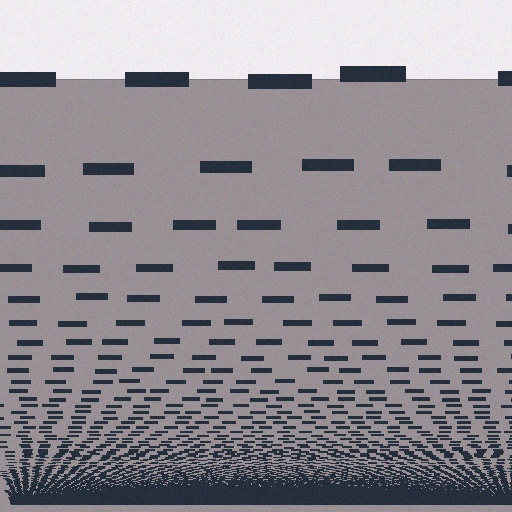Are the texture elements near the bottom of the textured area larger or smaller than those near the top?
Smaller. The gradient is inverted — elements near the bottom are smaller and denser.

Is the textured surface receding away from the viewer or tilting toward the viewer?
The surface appears to tilt toward the viewer. Texture elements get larger and sparser toward the top.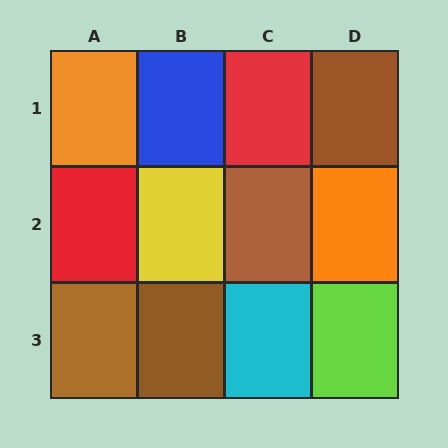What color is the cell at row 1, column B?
Blue.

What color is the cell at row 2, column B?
Yellow.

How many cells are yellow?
1 cell is yellow.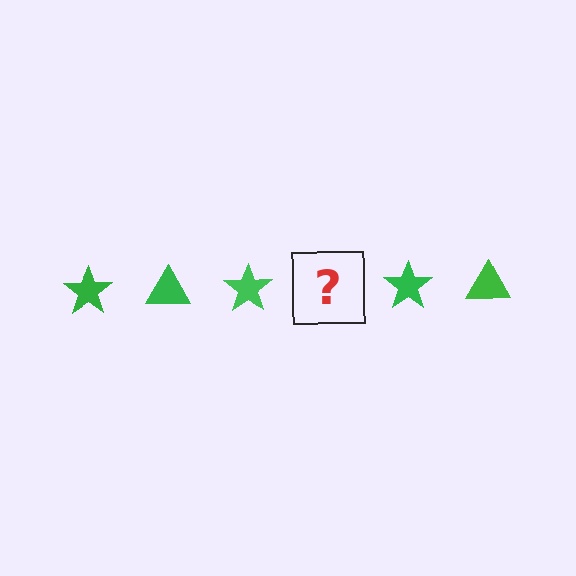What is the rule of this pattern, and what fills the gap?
The rule is that the pattern cycles through star, triangle shapes in green. The gap should be filled with a green triangle.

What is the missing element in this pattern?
The missing element is a green triangle.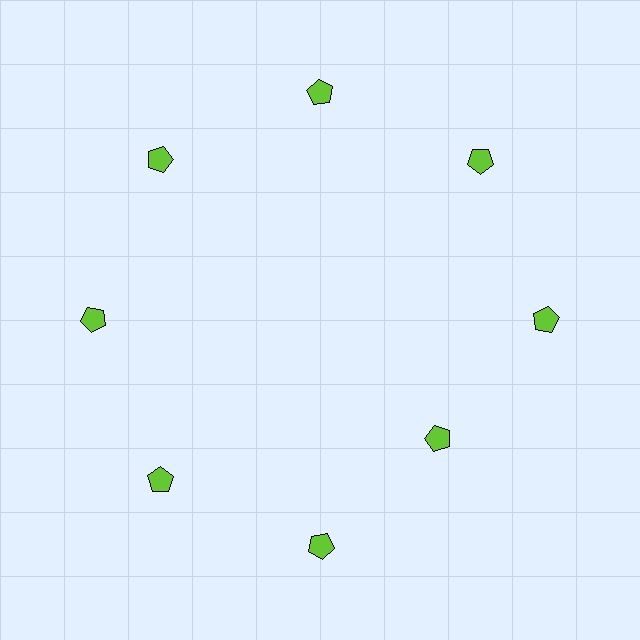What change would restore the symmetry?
The symmetry would be restored by moving it outward, back onto the ring so that all 8 pentagons sit at equal angles and equal distance from the center.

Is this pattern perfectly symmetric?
No. The 8 lime pentagons are arranged in a ring, but one element near the 4 o'clock position is pulled inward toward the center, breaking the 8-fold rotational symmetry.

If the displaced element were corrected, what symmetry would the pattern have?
It would have 8-fold rotational symmetry — the pattern would map onto itself every 45 degrees.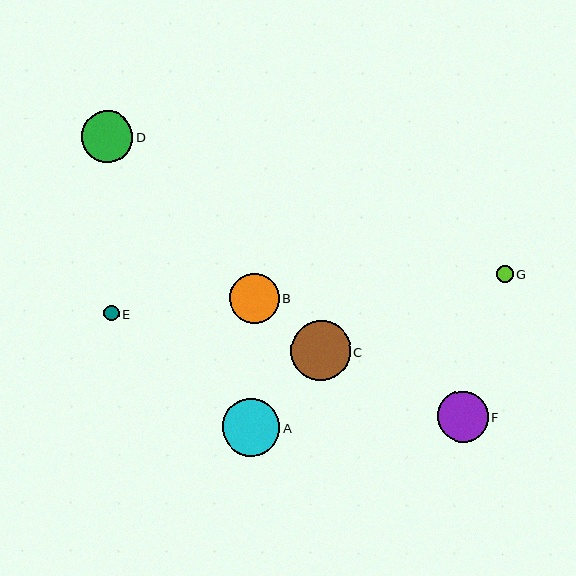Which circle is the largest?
Circle C is the largest with a size of approximately 60 pixels.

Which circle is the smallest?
Circle E is the smallest with a size of approximately 16 pixels.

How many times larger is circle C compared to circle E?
Circle C is approximately 3.8 times the size of circle E.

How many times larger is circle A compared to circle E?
Circle A is approximately 3.7 times the size of circle E.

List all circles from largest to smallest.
From largest to smallest: C, A, F, D, B, G, E.